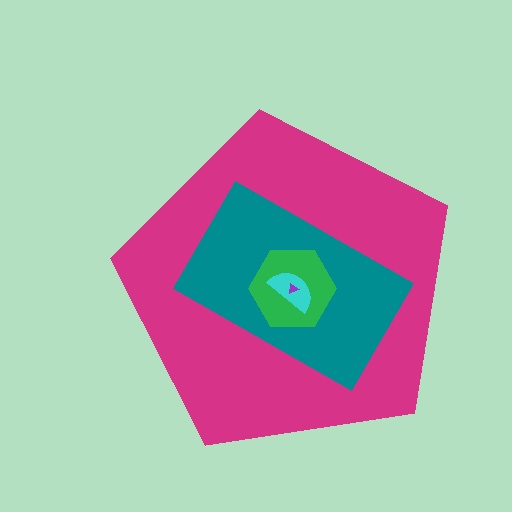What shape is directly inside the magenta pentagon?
The teal rectangle.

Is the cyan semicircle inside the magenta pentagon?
Yes.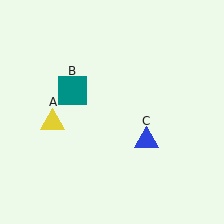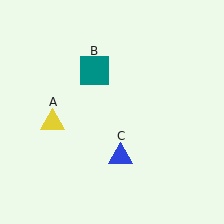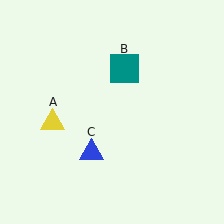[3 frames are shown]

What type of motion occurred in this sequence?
The teal square (object B), blue triangle (object C) rotated clockwise around the center of the scene.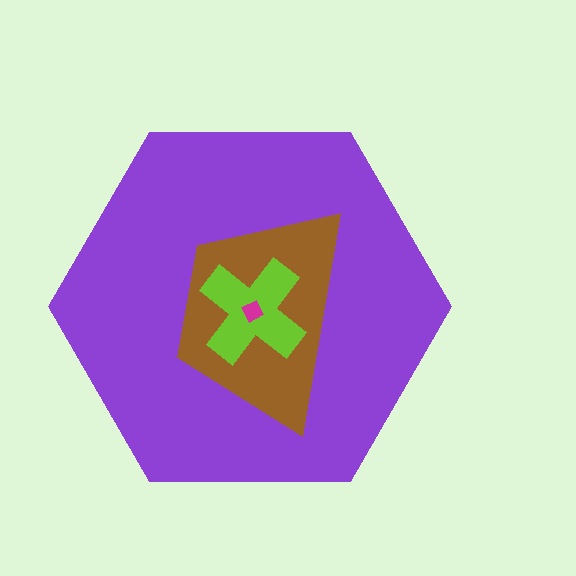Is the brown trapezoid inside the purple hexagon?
Yes.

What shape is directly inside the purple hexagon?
The brown trapezoid.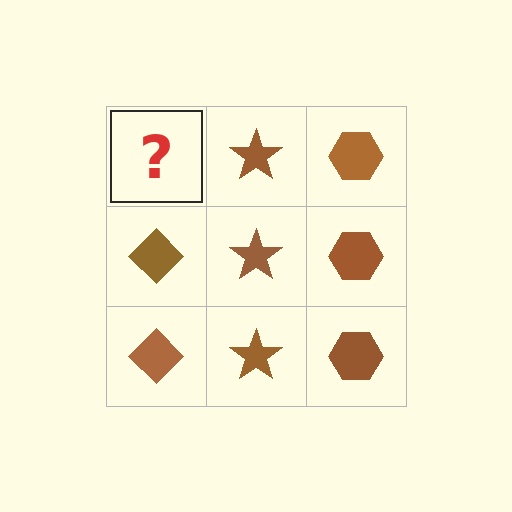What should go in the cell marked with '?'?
The missing cell should contain a brown diamond.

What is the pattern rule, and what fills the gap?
The rule is that each column has a consistent shape. The gap should be filled with a brown diamond.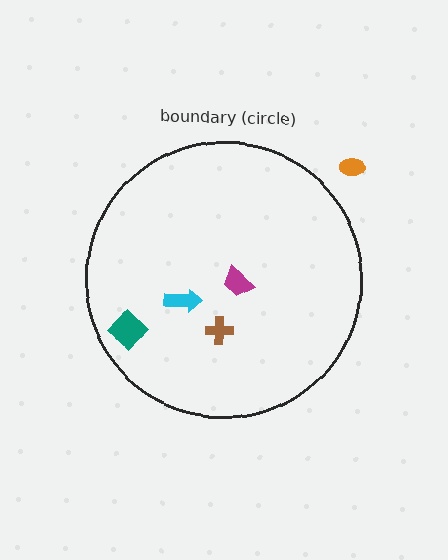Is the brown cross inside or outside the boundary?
Inside.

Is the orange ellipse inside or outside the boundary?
Outside.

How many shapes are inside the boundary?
4 inside, 1 outside.